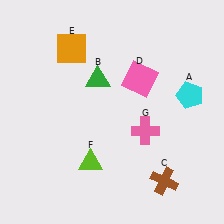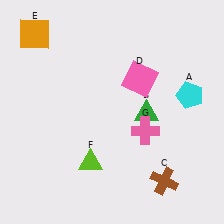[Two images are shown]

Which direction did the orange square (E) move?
The orange square (E) moved left.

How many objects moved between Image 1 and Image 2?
2 objects moved between the two images.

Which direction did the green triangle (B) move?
The green triangle (B) moved right.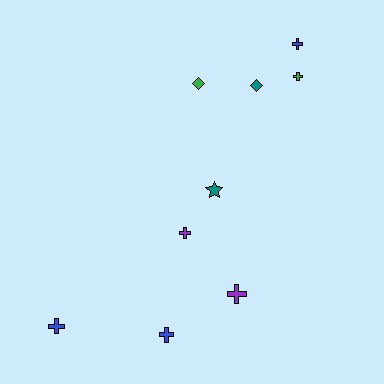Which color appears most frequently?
Blue, with 3 objects.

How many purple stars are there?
There are no purple stars.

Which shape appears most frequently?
Cross, with 6 objects.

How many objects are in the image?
There are 9 objects.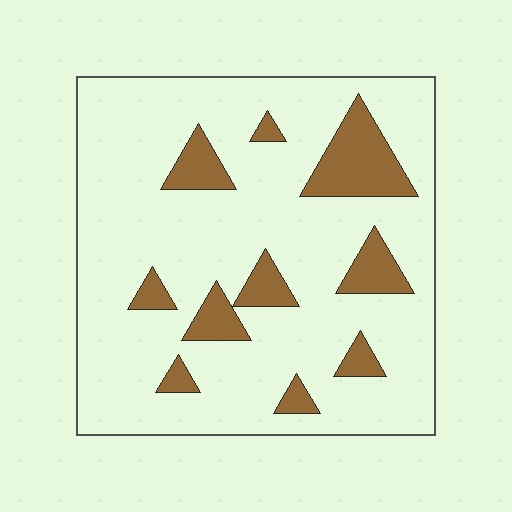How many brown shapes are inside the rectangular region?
10.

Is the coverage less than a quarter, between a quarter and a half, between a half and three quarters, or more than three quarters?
Less than a quarter.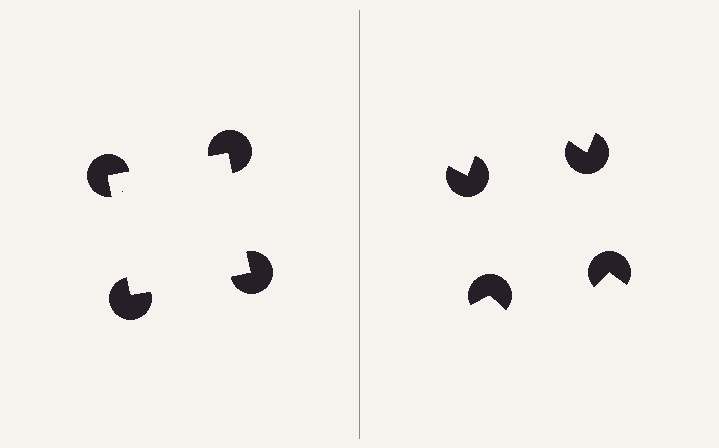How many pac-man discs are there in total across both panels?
8 — 4 on each side.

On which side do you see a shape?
An illusory square appears on the left side. On the right side the wedge cuts are rotated, so no coherent shape forms.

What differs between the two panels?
The pac-man discs are positioned identically on both sides; only the wedge orientations differ. On the left they align to a square; on the right they are misaligned.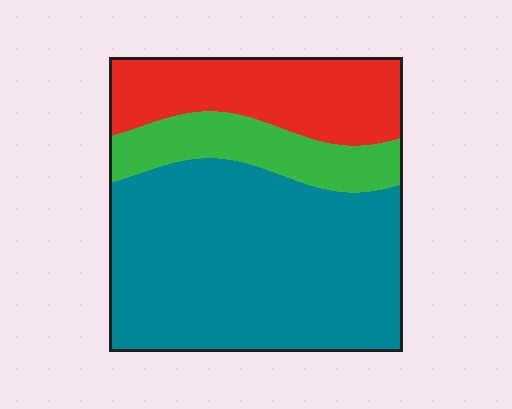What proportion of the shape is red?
Red takes up about one quarter (1/4) of the shape.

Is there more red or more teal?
Teal.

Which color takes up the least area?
Green, at roughly 15%.